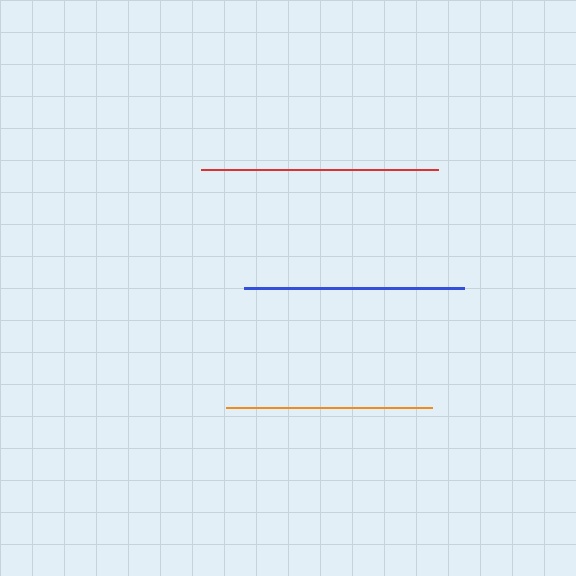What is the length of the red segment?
The red segment is approximately 236 pixels long.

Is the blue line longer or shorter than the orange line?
The blue line is longer than the orange line.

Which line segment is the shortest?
The orange line is the shortest at approximately 206 pixels.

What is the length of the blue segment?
The blue segment is approximately 221 pixels long.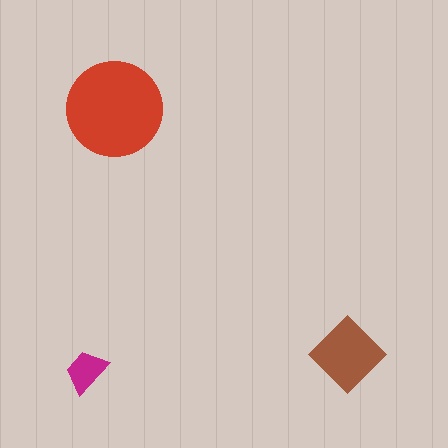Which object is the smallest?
The magenta trapezoid.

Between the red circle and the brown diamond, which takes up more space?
The red circle.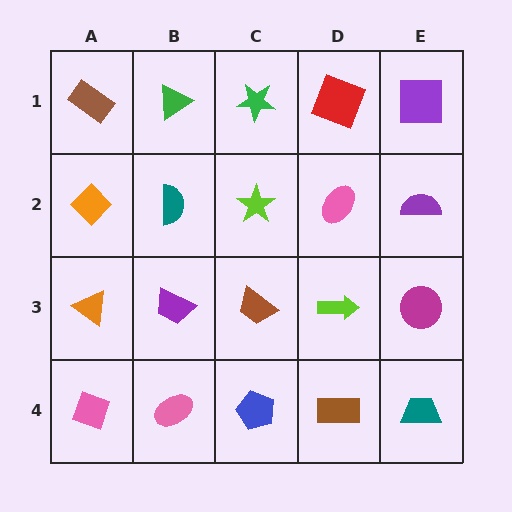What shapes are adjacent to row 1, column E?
A purple semicircle (row 2, column E), a red square (row 1, column D).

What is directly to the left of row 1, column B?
A brown rectangle.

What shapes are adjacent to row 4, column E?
A magenta circle (row 3, column E), a brown rectangle (row 4, column D).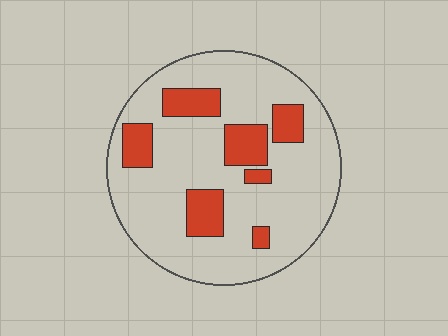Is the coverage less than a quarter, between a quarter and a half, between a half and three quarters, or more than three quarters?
Less than a quarter.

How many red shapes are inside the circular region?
7.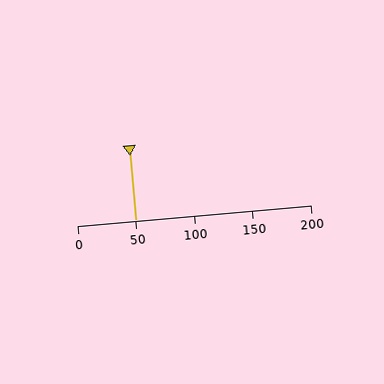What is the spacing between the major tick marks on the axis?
The major ticks are spaced 50 apart.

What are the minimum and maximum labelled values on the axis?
The axis runs from 0 to 200.